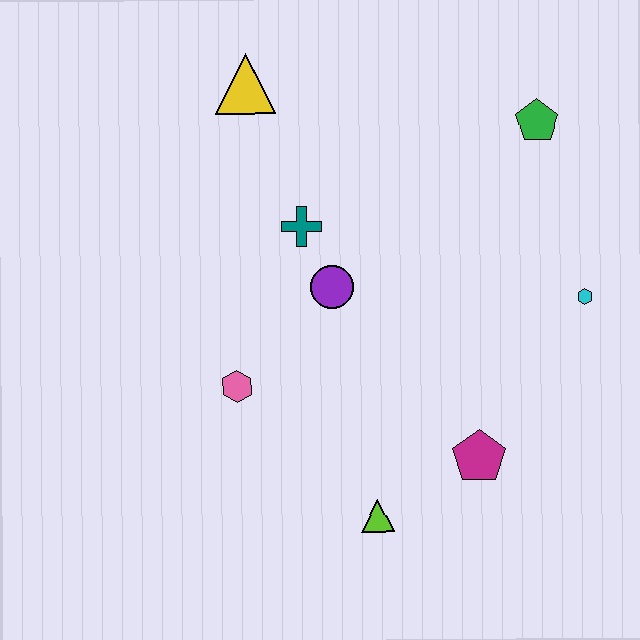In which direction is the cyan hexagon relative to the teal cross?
The cyan hexagon is to the right of the teal cross.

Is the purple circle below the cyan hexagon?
No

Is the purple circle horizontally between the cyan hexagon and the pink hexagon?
Yes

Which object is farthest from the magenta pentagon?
The yellow triangle is farthest from the magenta pentagon.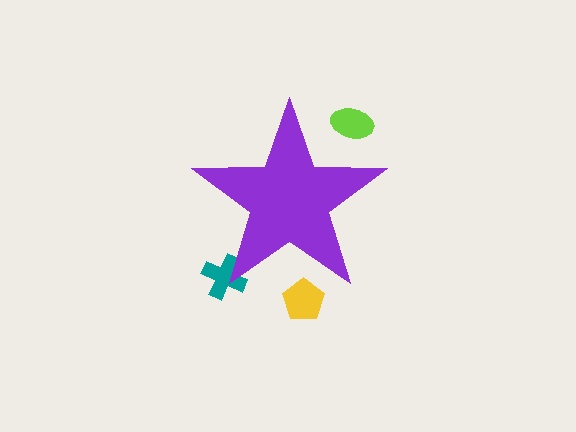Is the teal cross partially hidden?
Yes, the teal cross is partially hidden behind the purple star.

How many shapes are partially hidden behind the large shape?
3 shapes are partially hidden.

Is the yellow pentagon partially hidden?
Yes, the yellow pentagon is partially hidden behind the purple star.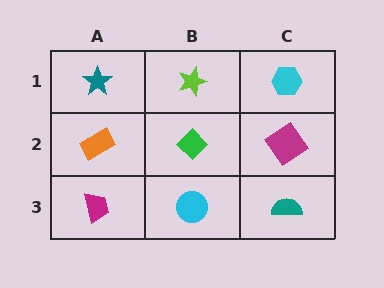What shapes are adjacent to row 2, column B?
A lime star (row 1, column B), a cyan circle (row 3, column B), an orange rectangle (row 2, column A), a magenta diamond (row 2, column C).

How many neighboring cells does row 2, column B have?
4.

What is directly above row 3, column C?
A magenta diamond.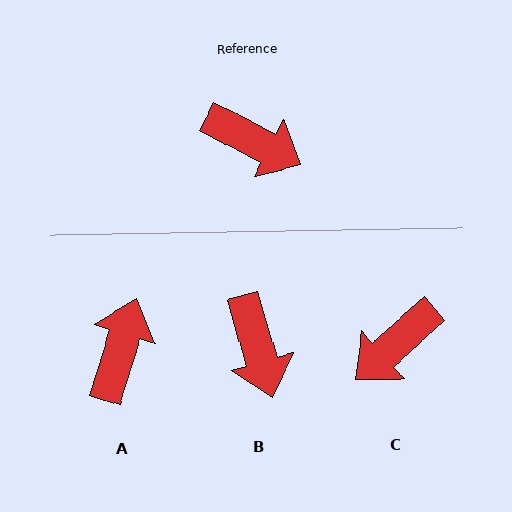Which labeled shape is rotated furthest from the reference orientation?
C, about 111 degrees away.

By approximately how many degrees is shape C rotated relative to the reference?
Approximately 111 degrees clockwise.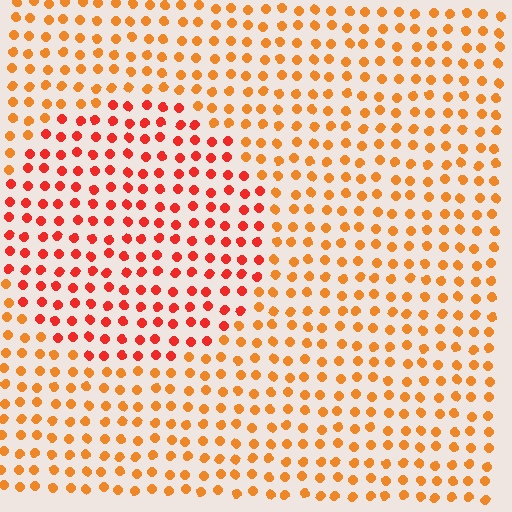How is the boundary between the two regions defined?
The boundary is defined purely by a slight shift in hue (about 28 degrees). Spacing, size, and orientation are identical on both sides.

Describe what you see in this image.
The image is filled with small orange elements in a uniform arrangement. A circle-shaped region is visible where the elements are tinted to a slightly different hue, forming a subtle color boundary.